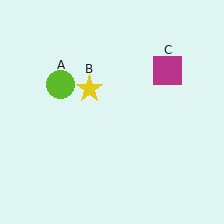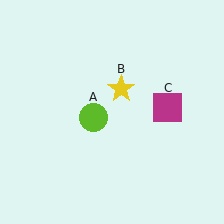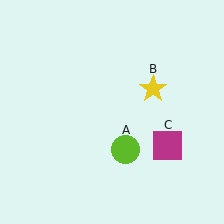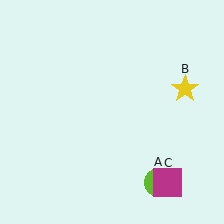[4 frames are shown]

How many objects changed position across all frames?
3 objects changed position: lime circle (object A), yellow star (object B), magenta square (object C).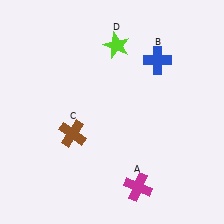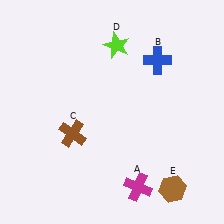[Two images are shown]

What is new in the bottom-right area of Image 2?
A brown hexagon (E) was added in the bottom-right area of Image 2.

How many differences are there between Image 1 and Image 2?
There is 1 difference between the two images.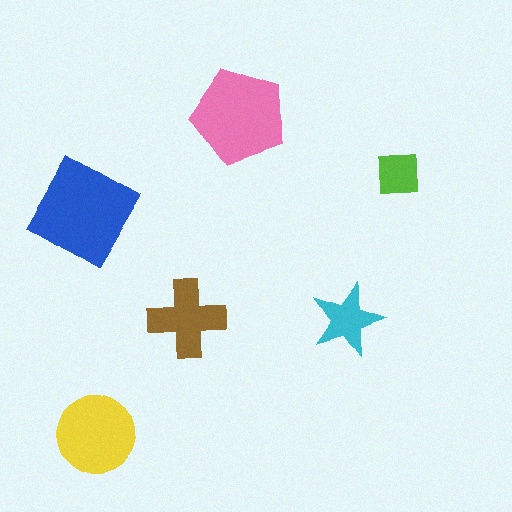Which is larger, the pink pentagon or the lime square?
The pink pentagon.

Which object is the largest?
The blue diamond.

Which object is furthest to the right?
The lime square is rightmost.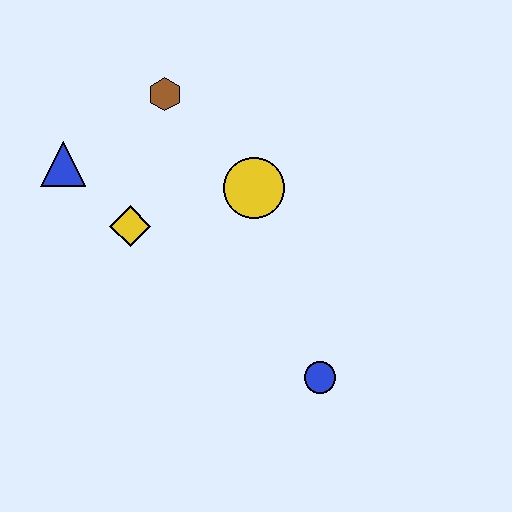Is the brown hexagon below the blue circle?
No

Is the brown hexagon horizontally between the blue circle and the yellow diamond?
Yes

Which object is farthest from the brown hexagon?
The blue circle is farthest from the brown hexagon.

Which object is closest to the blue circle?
The yellow circle is closest to the blue circle.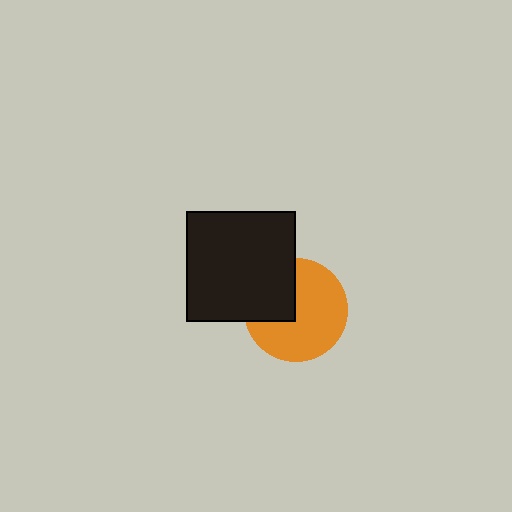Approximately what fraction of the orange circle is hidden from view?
Roughly 32% of the orange circle is hidden behind the black square.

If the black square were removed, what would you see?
You would see the complete orange circle.